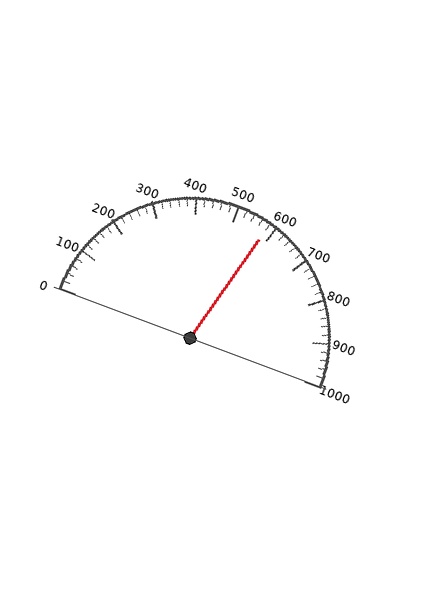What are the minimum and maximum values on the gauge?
The gauge ranges from 0 to 1000.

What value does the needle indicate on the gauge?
The needle indicates approximately 580.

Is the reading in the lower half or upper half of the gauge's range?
The reading is in the upper half of the range (0 to 1000).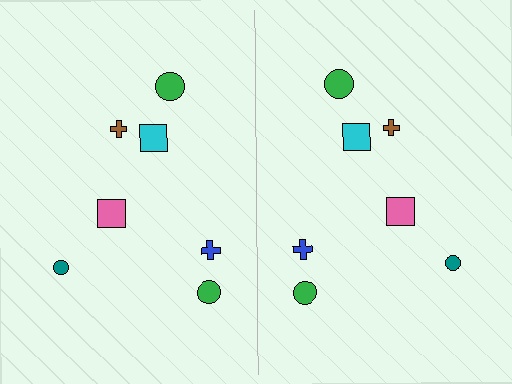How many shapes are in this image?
There are 14 shapes in this image.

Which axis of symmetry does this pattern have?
The pattern has a vertical axis of symmetry running through the center of the image.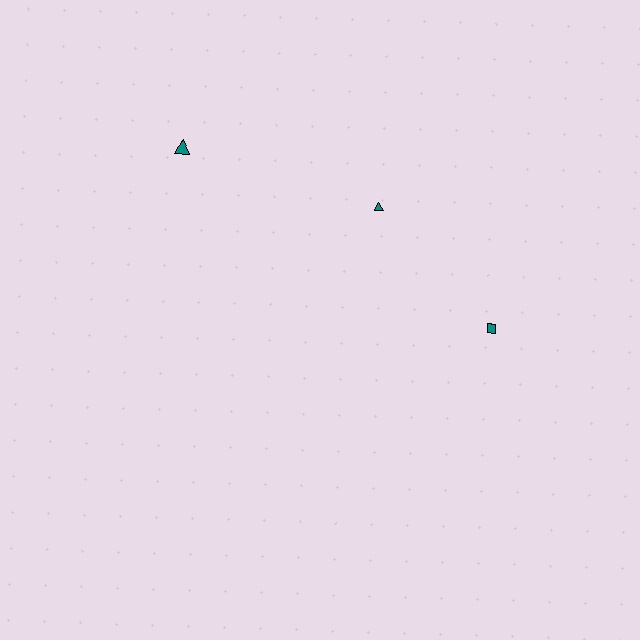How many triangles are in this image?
There are 2 triangles.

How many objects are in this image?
There are 3 objects.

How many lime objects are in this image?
There are no lime objects.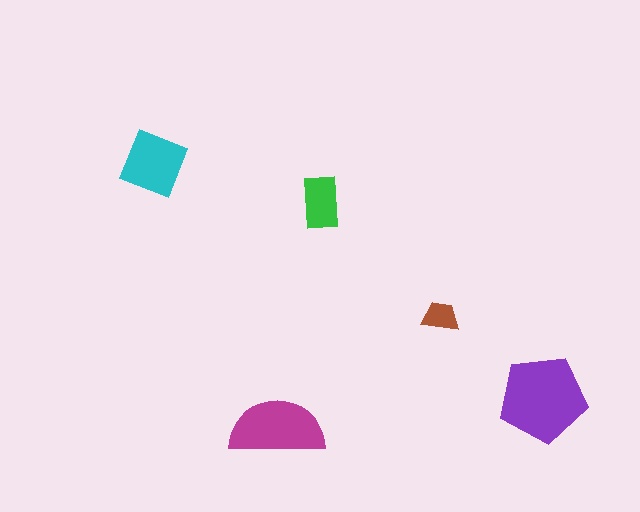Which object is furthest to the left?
The cyan square is leftmost.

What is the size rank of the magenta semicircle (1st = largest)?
2nd.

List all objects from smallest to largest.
The brown trapezoid, the green rectangle, the cyan square, the magenta semicircle, the purple pentagon.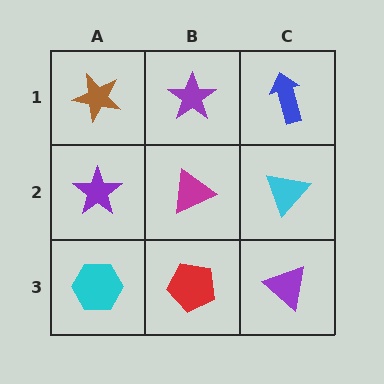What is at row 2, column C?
A cyan triangle.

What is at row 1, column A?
A brown star.